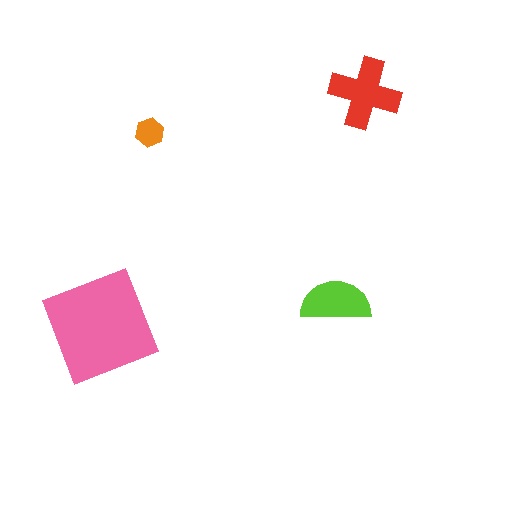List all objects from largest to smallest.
The pink square, the red cross, the lime semicircle, the orange hexagon.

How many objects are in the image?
There are 4 objects in the image.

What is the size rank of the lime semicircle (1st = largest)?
3rd.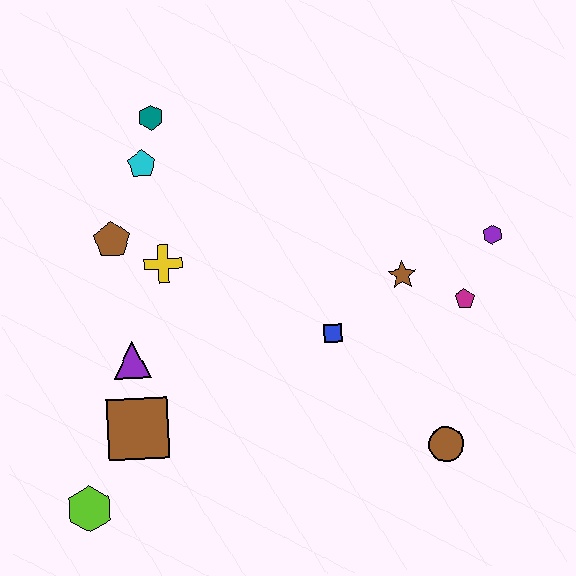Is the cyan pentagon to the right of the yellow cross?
No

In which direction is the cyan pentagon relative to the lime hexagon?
The cyan pentagon is above the lime hexagon.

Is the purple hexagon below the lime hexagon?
No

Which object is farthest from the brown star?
The lime hexagon is farthest from the brown star.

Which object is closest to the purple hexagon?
The magenta pentagon is closest to the purple hexagon.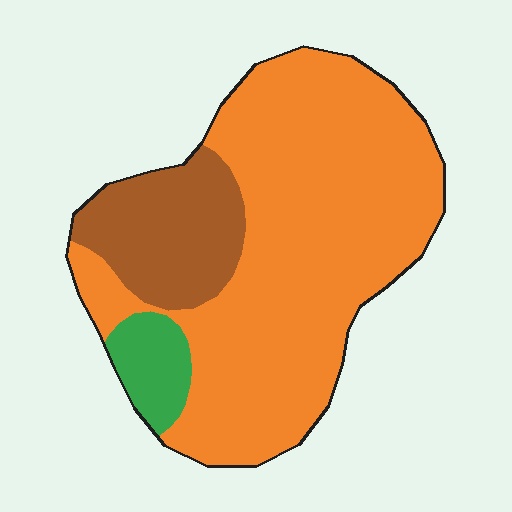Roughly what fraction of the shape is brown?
Brown covers roughly 20% of the shape.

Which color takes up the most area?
Orange, at roughly 75%.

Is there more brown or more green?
Brown.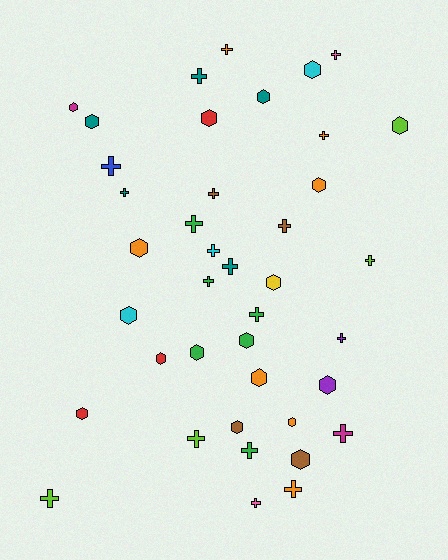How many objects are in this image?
There are 40 objects.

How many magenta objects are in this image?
There are 2 magenta objects.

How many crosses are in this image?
There are 21 crosses.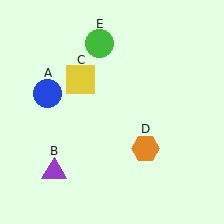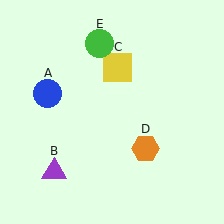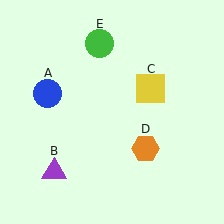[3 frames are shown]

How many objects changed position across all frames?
1 object changed position: yellow square (object C).